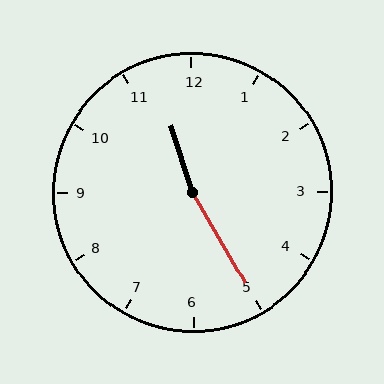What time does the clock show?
11:25.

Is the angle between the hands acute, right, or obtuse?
It is obtuse.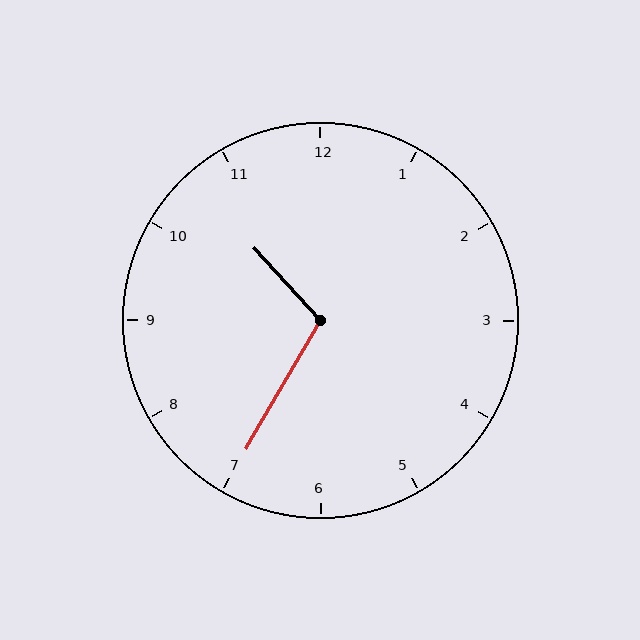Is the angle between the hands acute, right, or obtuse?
It is obtuse.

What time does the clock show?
10:35.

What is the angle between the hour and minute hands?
Approximately 108 degrees.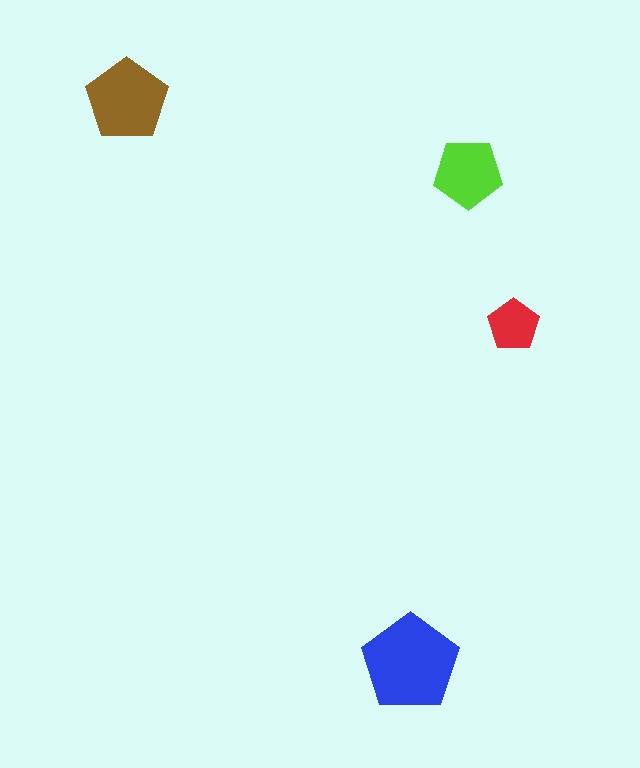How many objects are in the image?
There are 4 objects in the image.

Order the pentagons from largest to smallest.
the blue one, the brown one, the lime one, the red one.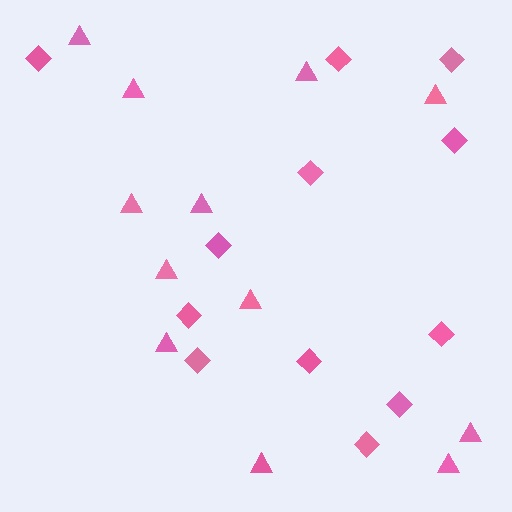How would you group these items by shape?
There are 2 groups: one group of triangles (12) and one group of diamonds (12).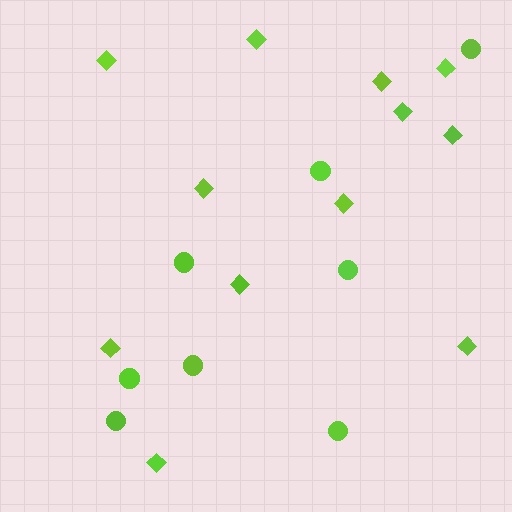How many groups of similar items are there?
There are 2 groups: one group of diamonds (12) and one group of circles (8).